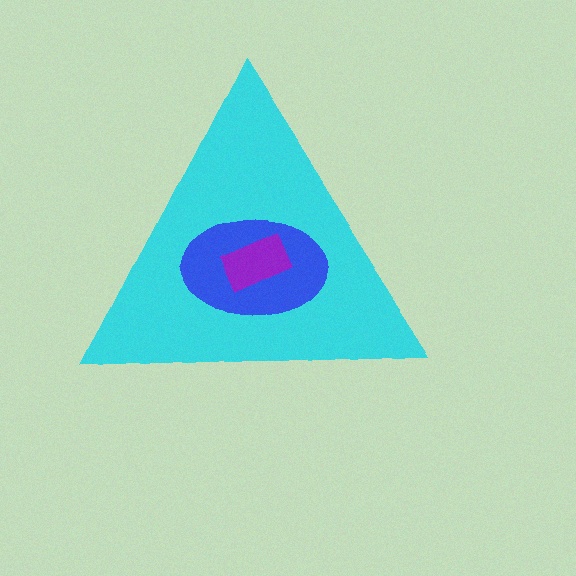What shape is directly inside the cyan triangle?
The blue ellipse.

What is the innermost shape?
The purple rectangle.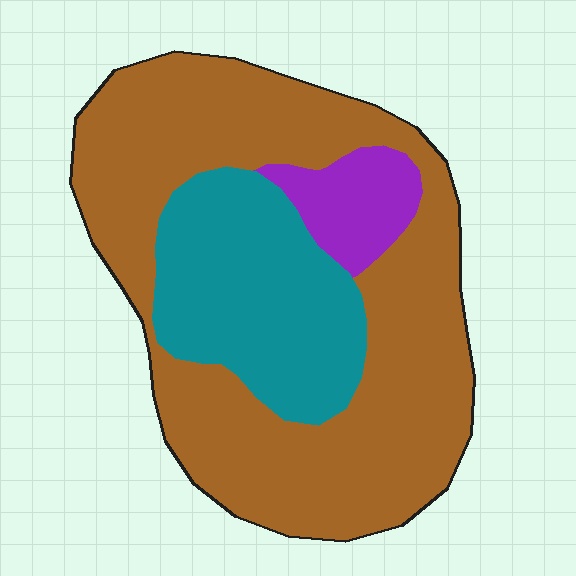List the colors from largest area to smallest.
From largest to smallest: brown, teal, purple.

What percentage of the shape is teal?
Teal covers roughly 25% of the shape.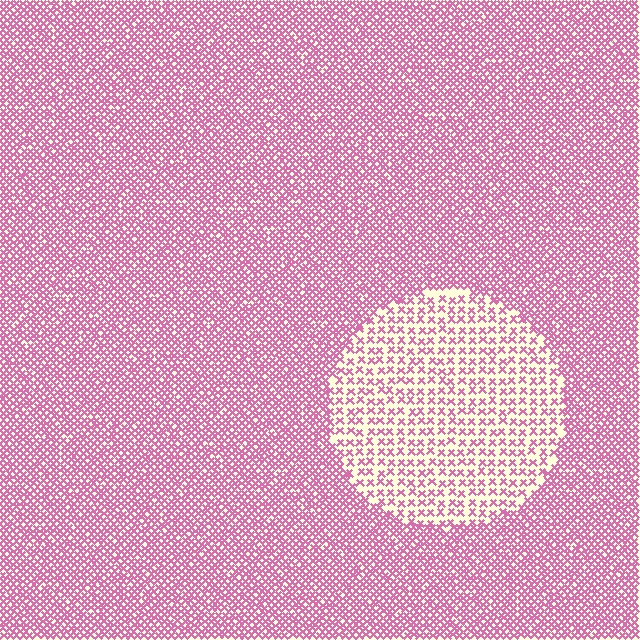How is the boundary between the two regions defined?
The boundary is defined by a change in element density (approximately 2.3x ratio). All elements are the same color, size, and shape.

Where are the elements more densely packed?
The elements are more densely packed outside the circle boundary.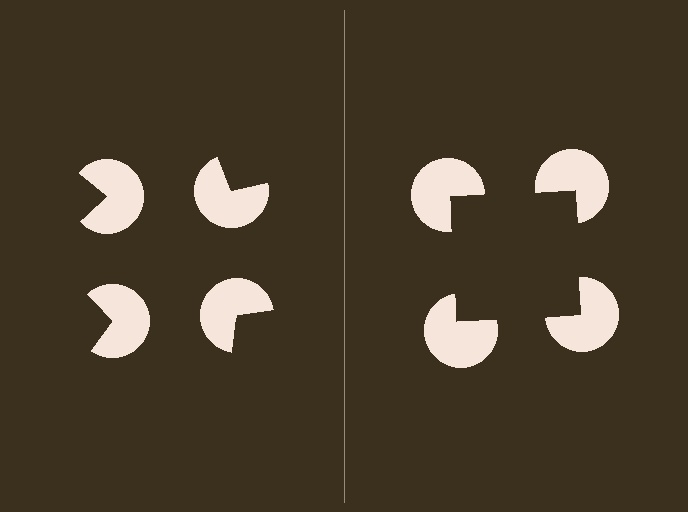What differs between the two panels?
The pac-man discs are positioned identically on both sides; only the wedge orientations differ. On the right they align to a square; on the left they are misaligned.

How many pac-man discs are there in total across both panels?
8 — 4 on each side.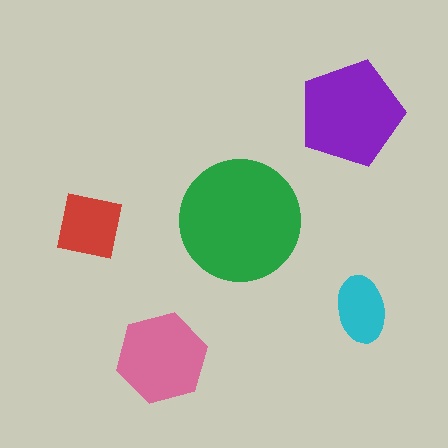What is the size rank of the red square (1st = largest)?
4th.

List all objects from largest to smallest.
The green circle, the purple pentagon, the pink hexagon, the red square, the cyan ellipse.